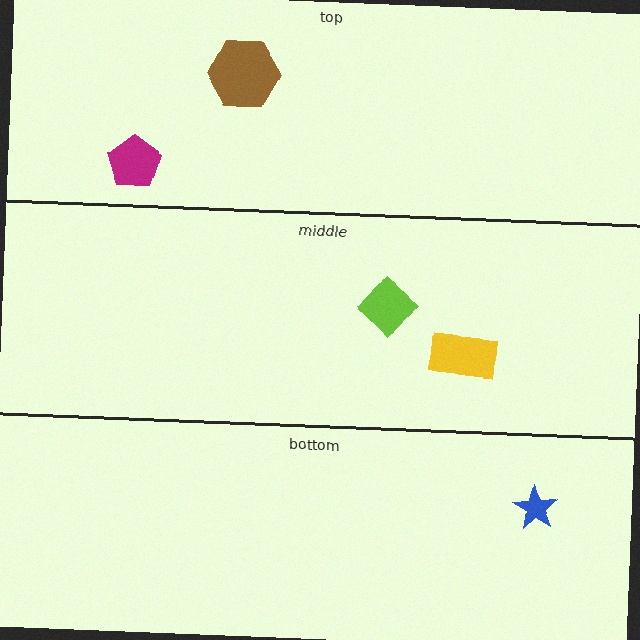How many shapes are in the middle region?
2.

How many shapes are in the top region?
2.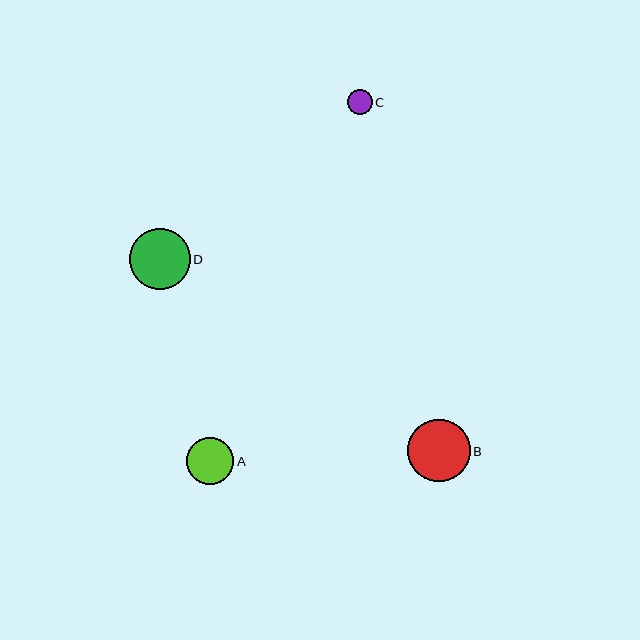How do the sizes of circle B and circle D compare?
Circle B and circle D are approximately the same size.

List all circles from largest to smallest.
From largest to smallest: B, D, A, C.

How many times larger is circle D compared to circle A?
Circle D is approximately 1.3 times the size of circle A.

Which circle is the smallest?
Circle C is the smallest with a size of approximately 25 pixels.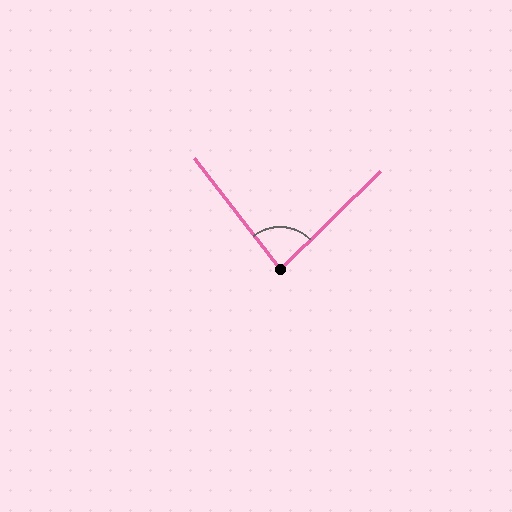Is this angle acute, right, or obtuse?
It is acute.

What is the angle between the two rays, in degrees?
Approximately 83 degrees.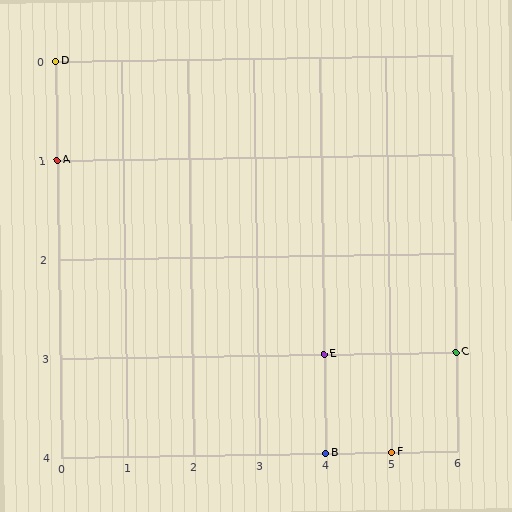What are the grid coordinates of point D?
Point D is at grid coordinates (0, 0).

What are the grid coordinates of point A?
Point A is at grid coordinates (0, 1).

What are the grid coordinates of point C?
Point C is at grid coordinates (6, 3).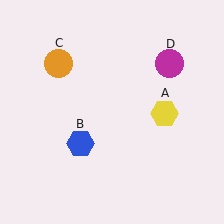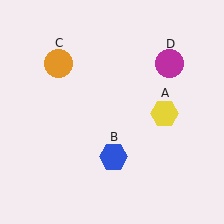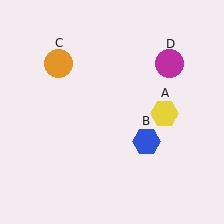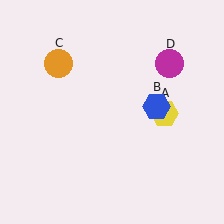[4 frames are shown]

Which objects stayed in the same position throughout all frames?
Yellow hexagon (object A) and orange circle (object C) and magenta circle (object D) remained stationary.